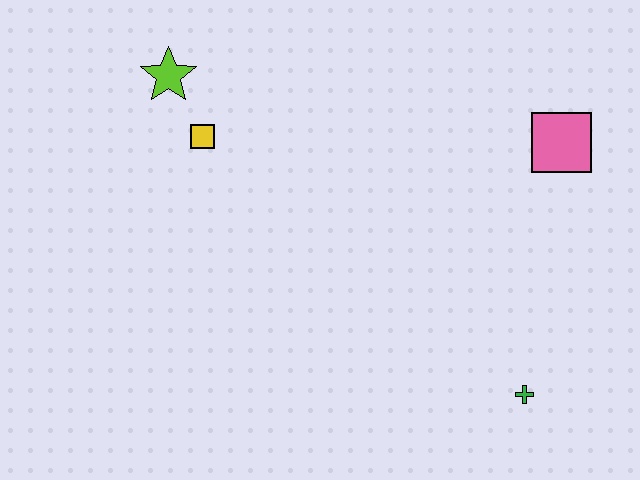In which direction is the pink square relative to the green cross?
The pink square is above the green cross.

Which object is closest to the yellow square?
The lime star is closest to the yellow square.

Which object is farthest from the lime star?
The green cross is farthest from the lime star.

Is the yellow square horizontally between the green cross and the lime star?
Yes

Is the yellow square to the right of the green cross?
No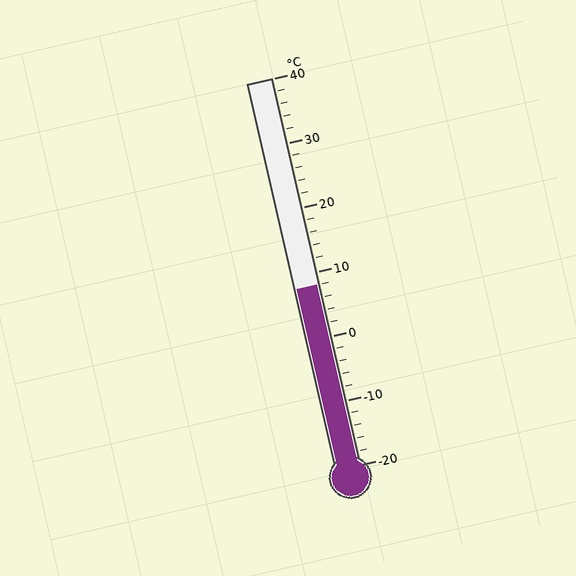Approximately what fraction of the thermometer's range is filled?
The thermometer is filled to approximately 45% of its range.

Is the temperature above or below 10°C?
The temperature is below 10°C.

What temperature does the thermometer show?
The thermometer shows approximately 8°C.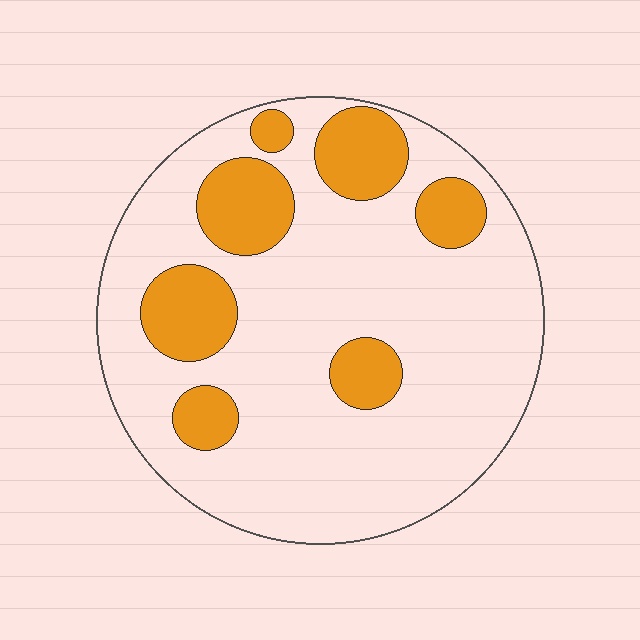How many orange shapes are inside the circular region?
7.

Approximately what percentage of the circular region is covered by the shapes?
Approximately 20%.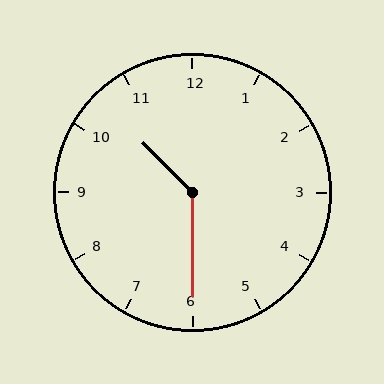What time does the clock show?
10:30.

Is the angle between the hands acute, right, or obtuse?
It is obtuse.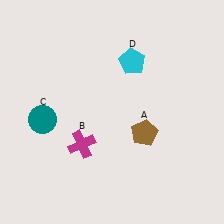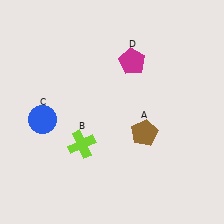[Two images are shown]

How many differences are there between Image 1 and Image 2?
There are 3 differences between the two images.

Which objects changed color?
B changed from magenta to lime. C changed from teal to blue. D changed from cyan to magenta.